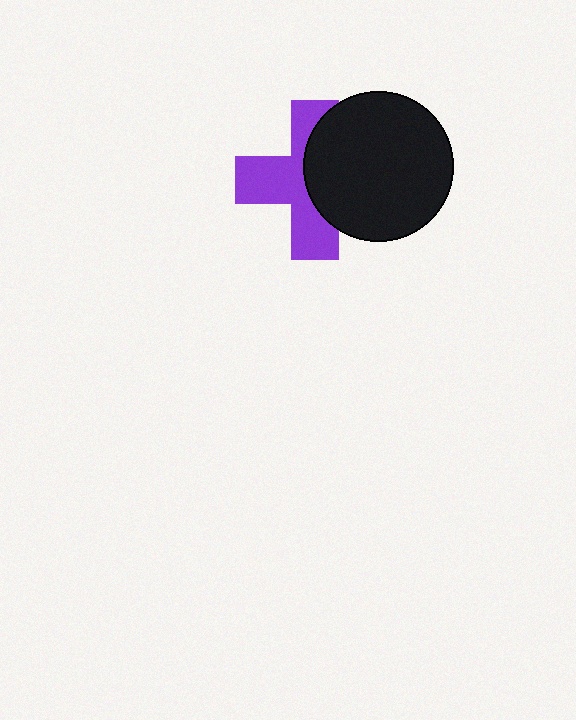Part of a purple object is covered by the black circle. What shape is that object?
It is a cross.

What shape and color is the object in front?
The object in front is a black circle.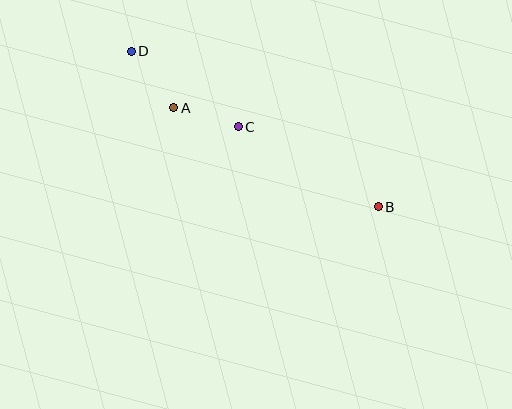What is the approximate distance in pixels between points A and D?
The distance between A and D is approximately 71 pixels.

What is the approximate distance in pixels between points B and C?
The distance between B and C is approximately 161 pixels.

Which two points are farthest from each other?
Points B and D are farthest from each other.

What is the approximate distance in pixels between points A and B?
The distance between A and B is approximately 227 pixels.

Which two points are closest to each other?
Points A and C are closest to each other.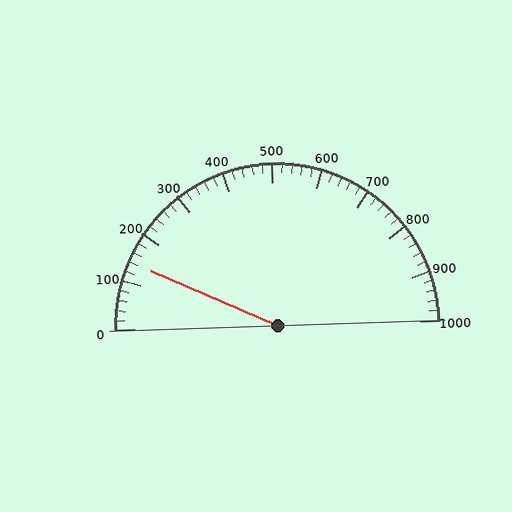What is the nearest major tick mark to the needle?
The nearest major tick mark is 100.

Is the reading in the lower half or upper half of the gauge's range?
The reading is in the lower half of the range (0 to 1000).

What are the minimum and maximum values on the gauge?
The gauge ranges from 0 to 1000.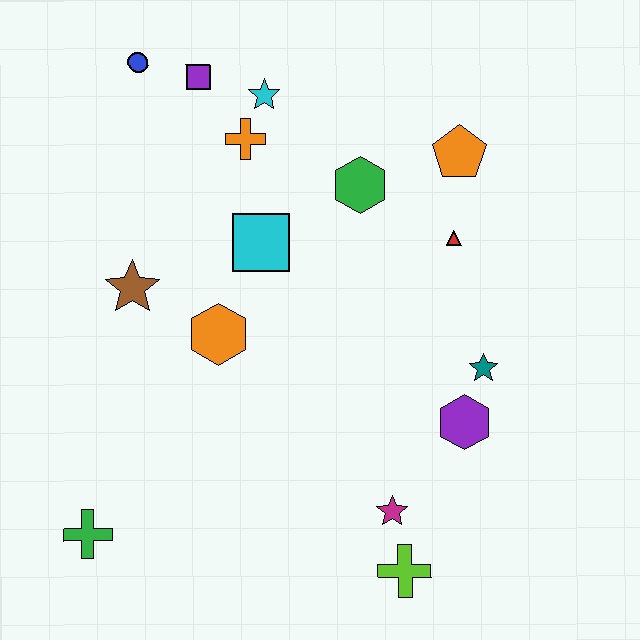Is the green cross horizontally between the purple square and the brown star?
No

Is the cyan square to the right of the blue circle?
Yes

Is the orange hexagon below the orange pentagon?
Yes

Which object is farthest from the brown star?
The lime cross is farthest from the brown star.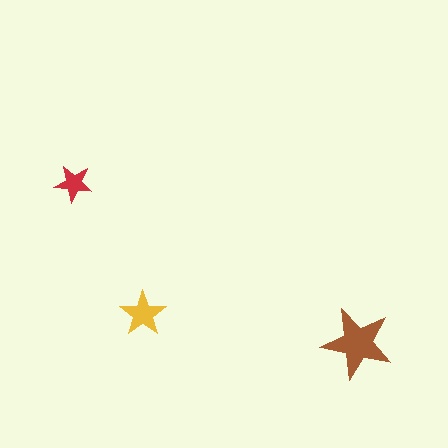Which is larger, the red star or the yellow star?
The yellow one.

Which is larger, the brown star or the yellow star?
The brown one.